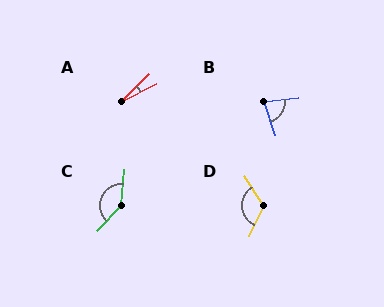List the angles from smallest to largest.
A (16°), B (77°), D (124°), C (141°).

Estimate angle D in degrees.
Approximately 124 degrees.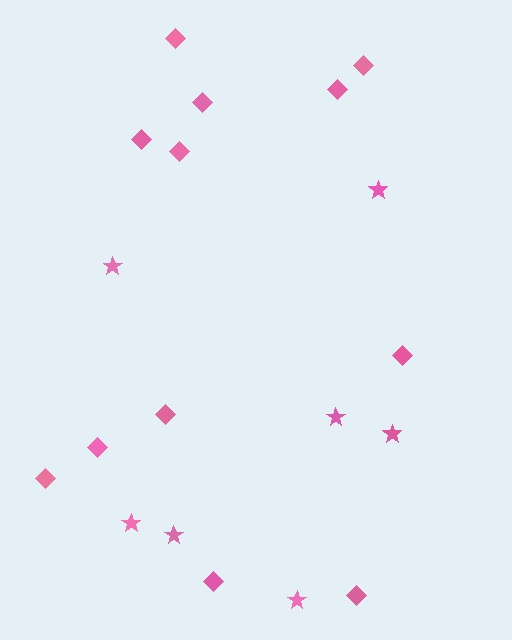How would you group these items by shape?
There are 2 groups: one group of diamonds (12) and one group of stars (7).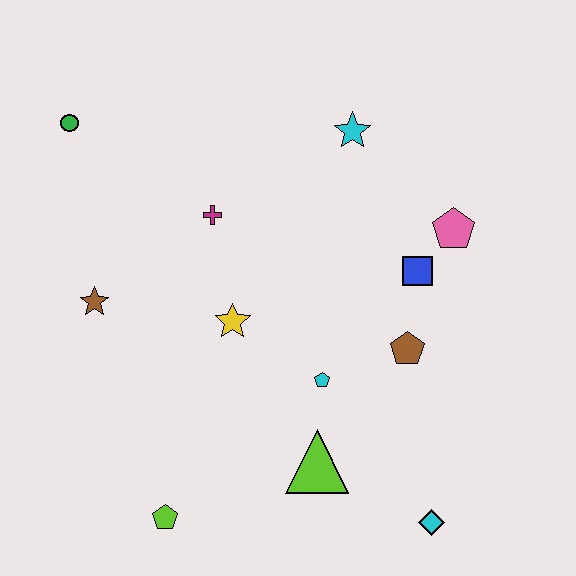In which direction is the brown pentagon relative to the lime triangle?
The brown pentagon is above the lime triangle.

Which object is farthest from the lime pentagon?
The cyan star is farthest from the lime pentagon.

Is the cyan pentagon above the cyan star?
No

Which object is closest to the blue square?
The pink pentagon is closest to the blue square.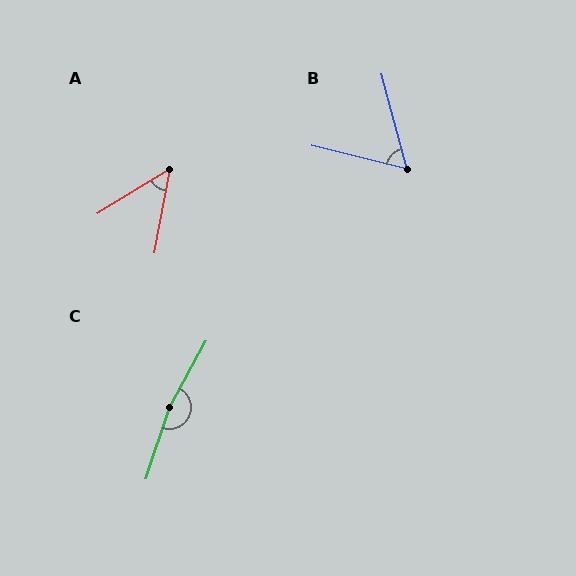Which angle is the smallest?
A, at approximately 48 degrees.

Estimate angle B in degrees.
Approximately 61 degrees.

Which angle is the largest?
C, at approximately 170 degrees.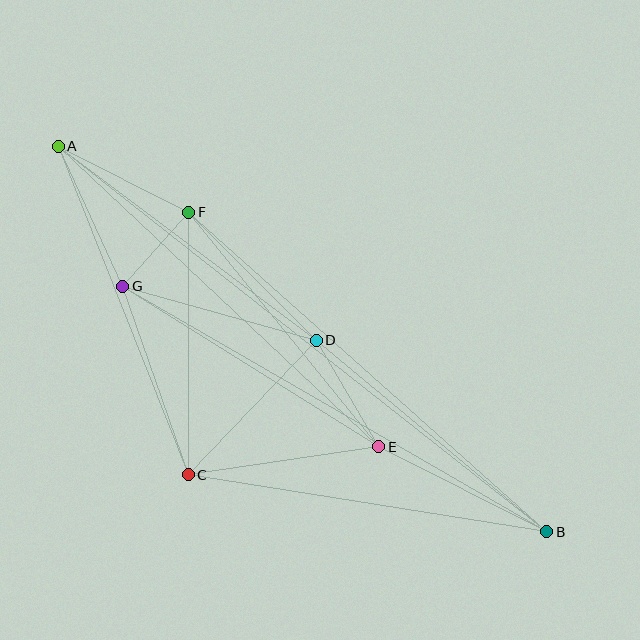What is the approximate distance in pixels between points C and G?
The distance between C and G is approximately 200 pixels.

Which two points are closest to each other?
Points F and G are closest to each other.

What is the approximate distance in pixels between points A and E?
The distance between A and E is approximately 439 pixels.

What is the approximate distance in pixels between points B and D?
The distance between B and D is approximately 300 pixels.